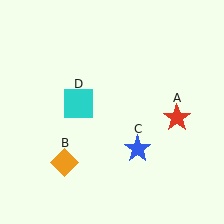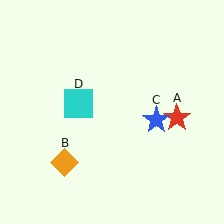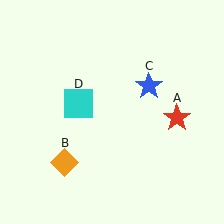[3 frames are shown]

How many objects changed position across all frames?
1 object changed position: blue star (object C).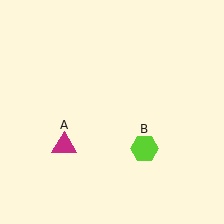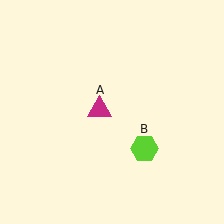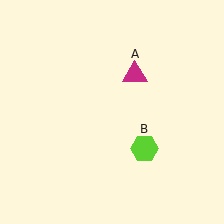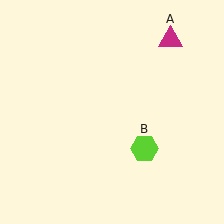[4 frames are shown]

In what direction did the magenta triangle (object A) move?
The magenta triangle (object A) moved up and to the right.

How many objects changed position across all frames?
1 object changed position: magenta triangle (object A).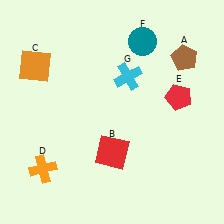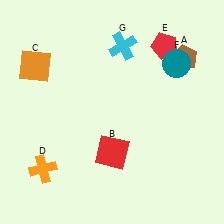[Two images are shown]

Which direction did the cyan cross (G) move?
The cyan cross (G) moved up.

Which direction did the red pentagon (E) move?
The red pentagon (E) moved up.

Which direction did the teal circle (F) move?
The teal circle (F) moved right.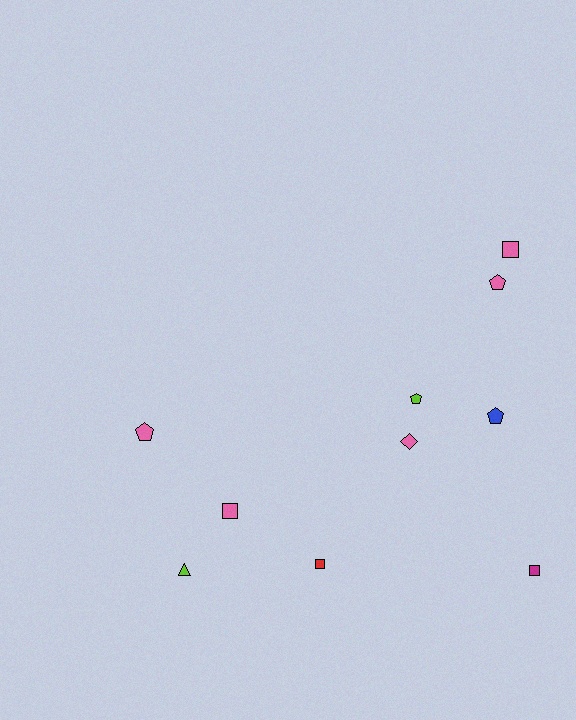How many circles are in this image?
There are no circles.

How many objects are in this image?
There are 10 objects.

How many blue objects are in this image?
There is 1 blue object.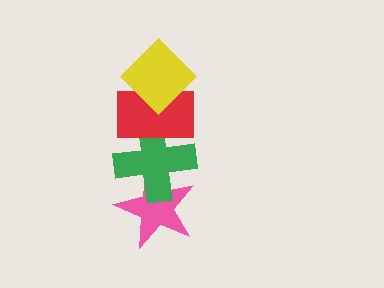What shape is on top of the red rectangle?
The yellow diamond is on top of the red rectangle.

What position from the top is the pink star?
The pink star is 4th from the top.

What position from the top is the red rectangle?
The red rectangle is 2nd from the top.